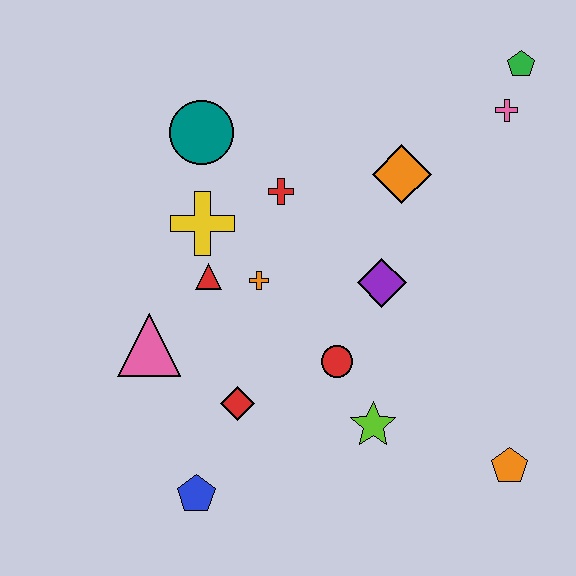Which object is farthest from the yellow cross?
The orange pentagon is farthest from the yellow cross.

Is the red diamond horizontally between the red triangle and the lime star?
Yes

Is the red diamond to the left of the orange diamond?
Yes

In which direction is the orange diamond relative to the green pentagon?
The orange diamond is to the left of the green pentagon.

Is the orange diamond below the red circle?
No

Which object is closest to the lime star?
The red circle is closest to the lime star.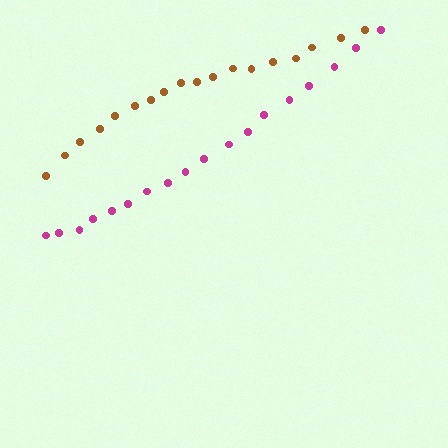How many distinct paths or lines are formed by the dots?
There are 2 distinct paths.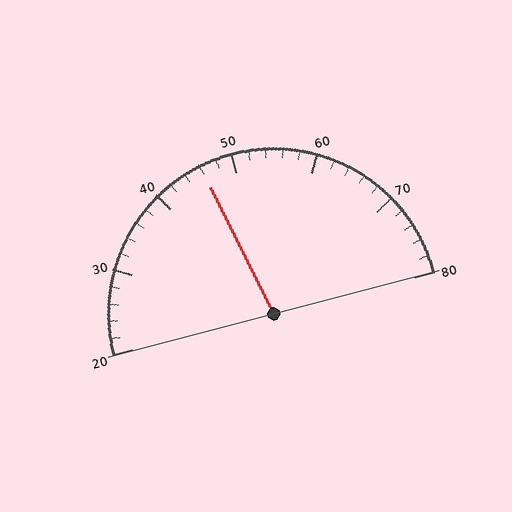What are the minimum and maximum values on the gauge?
The gauge ranges from 20 to 80.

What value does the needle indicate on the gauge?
The needle indicates approximately 46.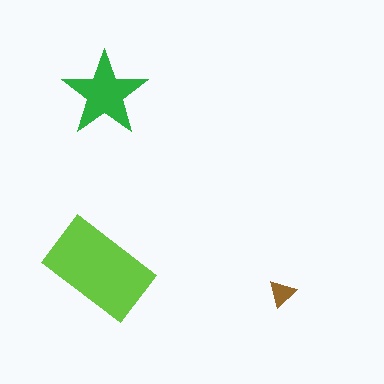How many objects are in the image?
There are 3 objects in the image.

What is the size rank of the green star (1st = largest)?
2nd.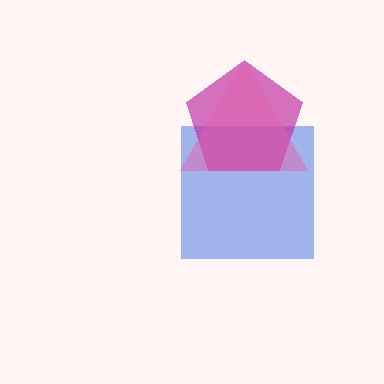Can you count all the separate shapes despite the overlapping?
Yes, there are 3 separate shapes.